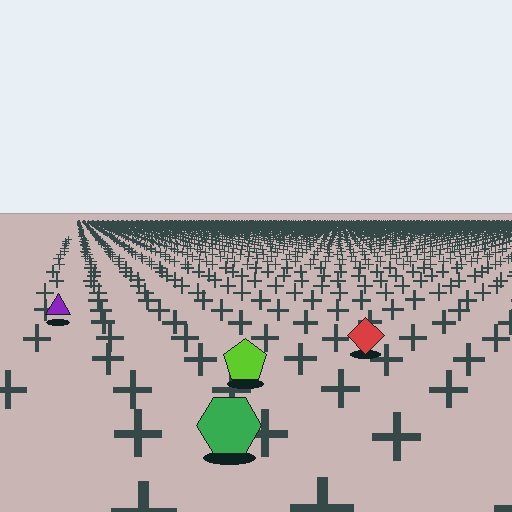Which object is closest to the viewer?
The green hexagon is closest. The texture marks near it are larger and more spread out.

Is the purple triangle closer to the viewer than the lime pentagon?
No. The lime pentagon is closer — you can tell from the texture gradient: the ground texture is coarser near it.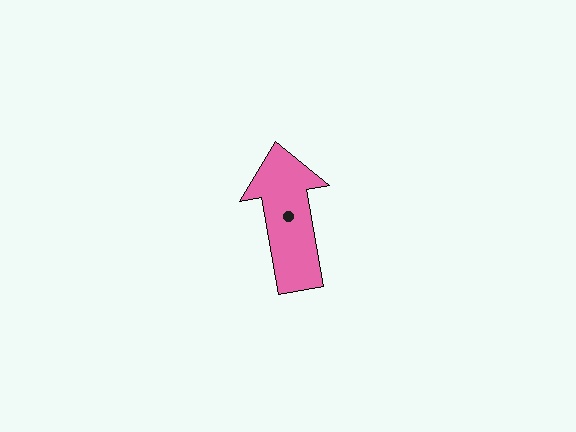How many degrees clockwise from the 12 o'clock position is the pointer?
Approximately 350 degrees.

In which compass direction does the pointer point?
North.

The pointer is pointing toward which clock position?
Roughly 12 o'clock.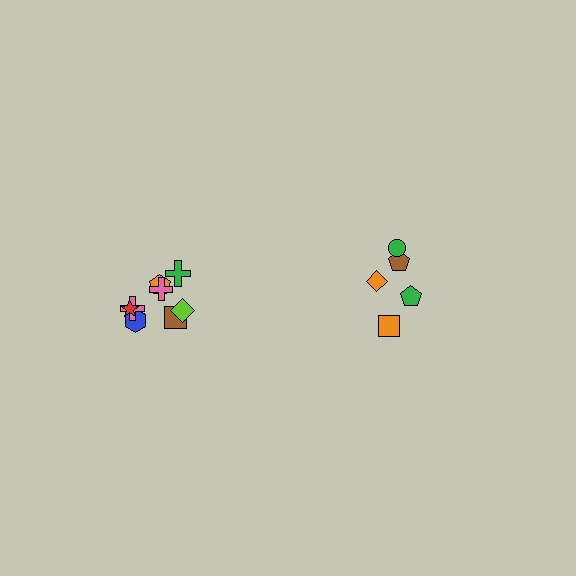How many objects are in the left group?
There are 8 objects.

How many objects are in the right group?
There are 5 objects.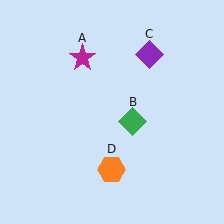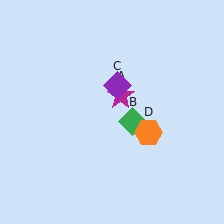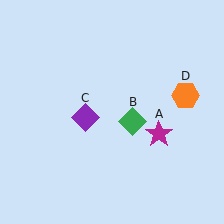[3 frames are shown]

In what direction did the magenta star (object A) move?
The magenta star (object A) moved down and to the right.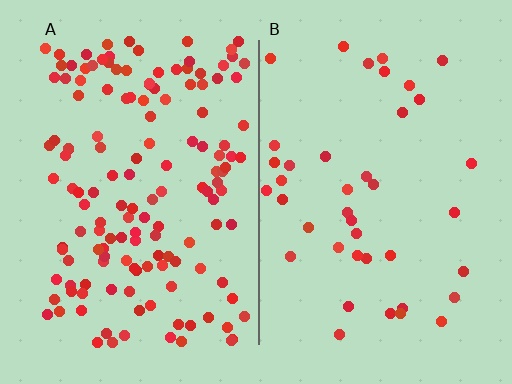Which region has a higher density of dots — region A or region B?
A (the left).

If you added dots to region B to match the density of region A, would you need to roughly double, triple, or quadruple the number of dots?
Approximately quadruple.